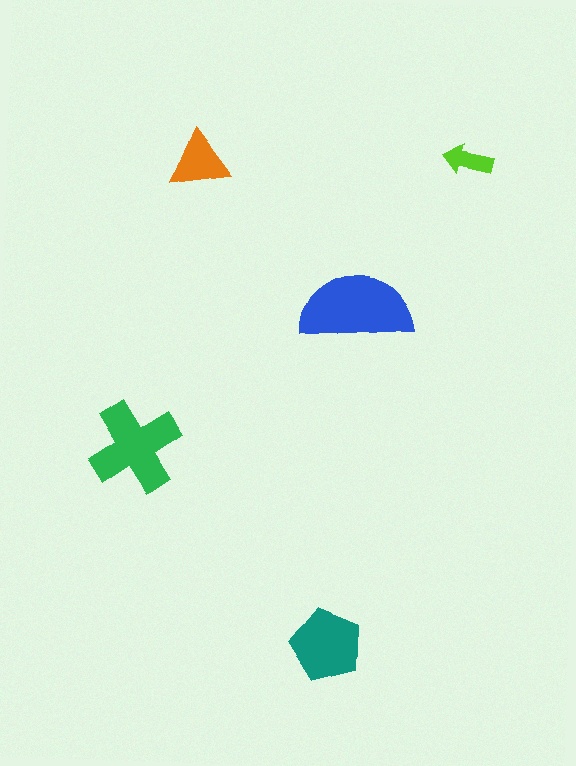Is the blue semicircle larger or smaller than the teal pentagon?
Larger.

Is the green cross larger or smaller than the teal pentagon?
Larger.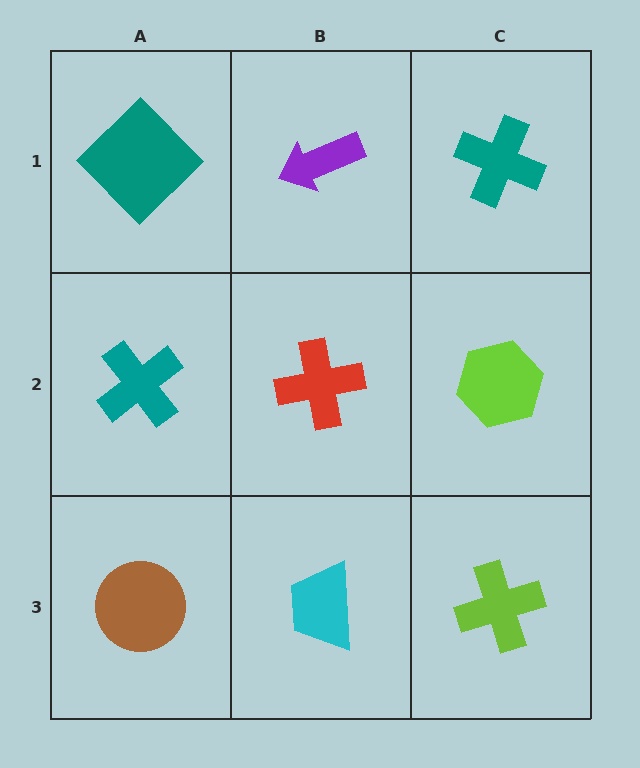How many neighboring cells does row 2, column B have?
4.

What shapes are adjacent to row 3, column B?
A red cross (row 2, column B), a brown circle (row 3, column A), a lime cross (row 3, column C).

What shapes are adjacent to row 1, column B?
A red cross (row 2, column B), a teal diamond (row 1, column A), a teal cross (row 1, column C).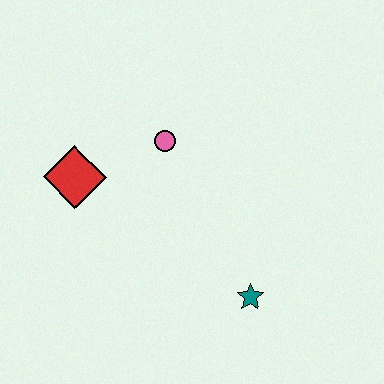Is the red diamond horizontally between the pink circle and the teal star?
No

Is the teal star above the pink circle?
No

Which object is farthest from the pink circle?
The teal star is farthest from the pink circle.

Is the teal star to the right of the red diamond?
Yes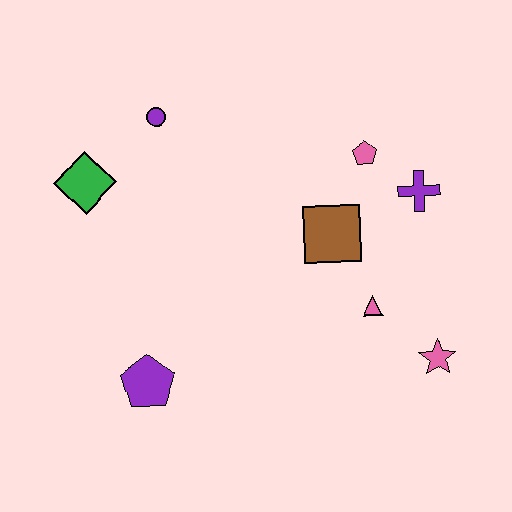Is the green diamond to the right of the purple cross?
No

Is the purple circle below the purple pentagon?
No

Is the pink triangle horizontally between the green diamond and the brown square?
No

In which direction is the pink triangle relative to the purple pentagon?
The pink triangle is to the right of the purple pentagon.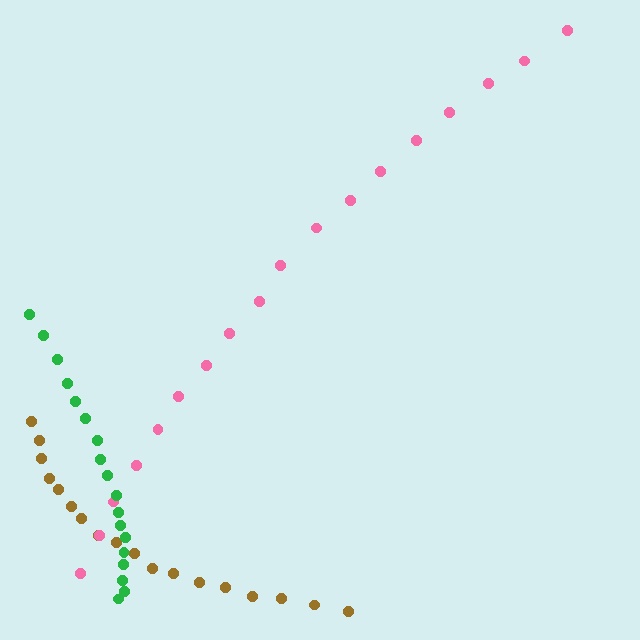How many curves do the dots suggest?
There are 3 distinct paths.